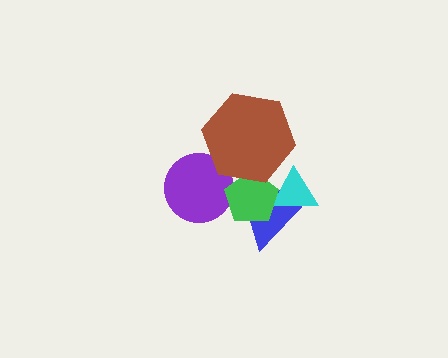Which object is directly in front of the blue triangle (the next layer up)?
The cyan triangle is directly in front of the blue triangle.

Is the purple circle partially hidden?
Yes, it is partially covered by another shape.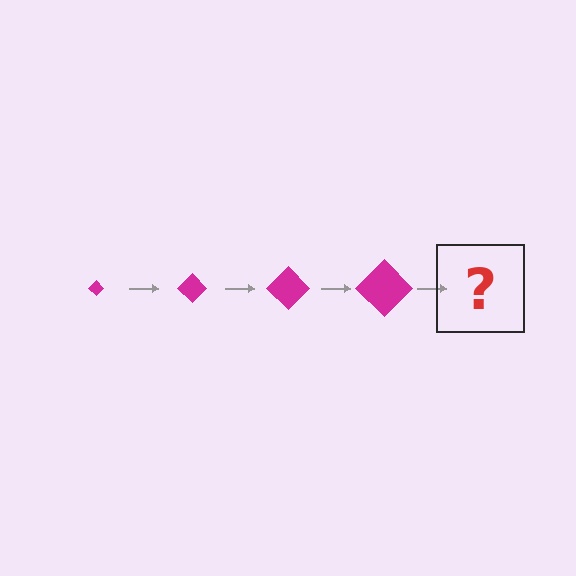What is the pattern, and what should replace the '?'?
The pattern is that the diamond gets progressively larger each step. The '?' should be a magenta diamond, larger than the previous one.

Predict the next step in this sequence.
The next step is a magenta diamond, larger than the previous one.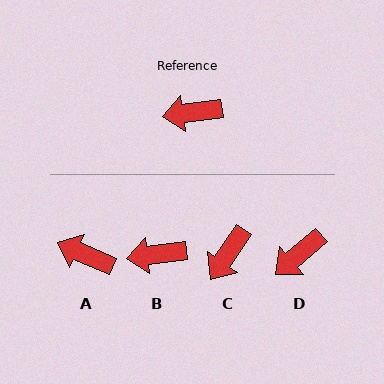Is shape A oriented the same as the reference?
No, it is off by about 31 degrees.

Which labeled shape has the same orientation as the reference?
B.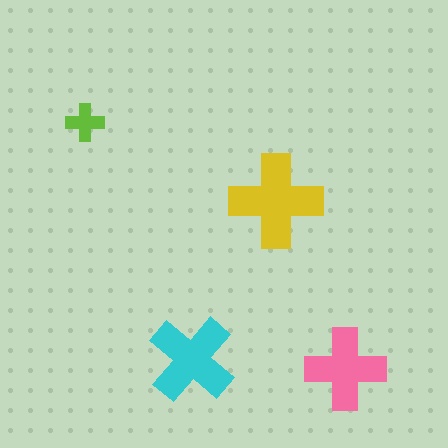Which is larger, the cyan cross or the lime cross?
The cyan one.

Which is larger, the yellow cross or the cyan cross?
The yellow one.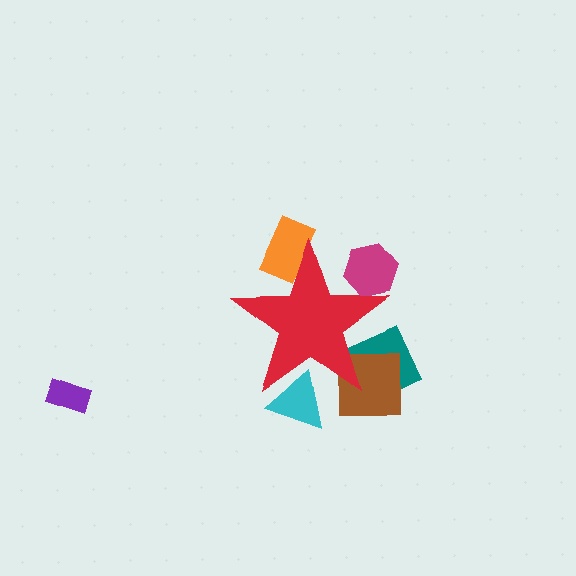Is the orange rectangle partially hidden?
Yes, the orange rectangle is partially hidden behind the red star.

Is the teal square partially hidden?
Yes, the teal square is partially hidden behind the red star.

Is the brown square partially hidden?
Yes, the brown square is partially hidden behind the red star.